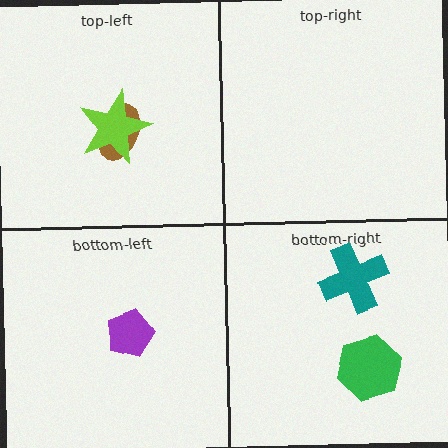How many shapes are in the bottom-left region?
1.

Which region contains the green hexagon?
The bottom-right region.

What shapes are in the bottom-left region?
The purple pentagon.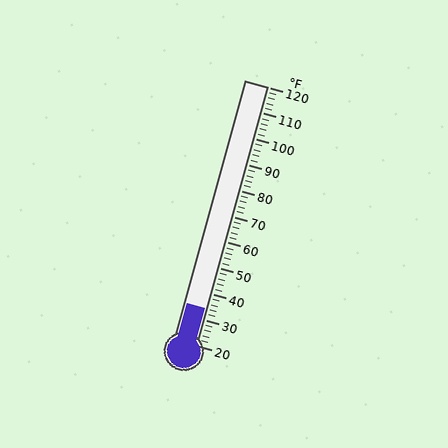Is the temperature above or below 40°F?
The temperature is below 40°F.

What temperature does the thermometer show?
The thermometer shows approximately 34°F.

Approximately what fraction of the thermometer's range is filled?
The thermometer is filled to approximately 15% of its range.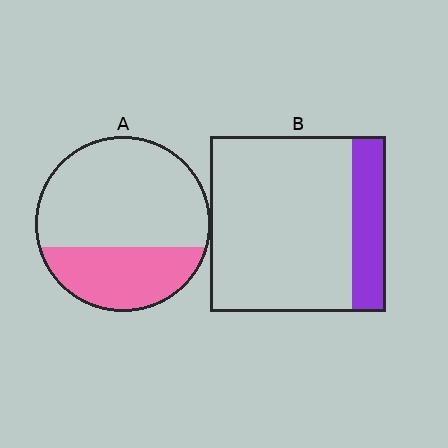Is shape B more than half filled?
No.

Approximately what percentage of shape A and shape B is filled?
A is approximately 35% and B is approximately 20%.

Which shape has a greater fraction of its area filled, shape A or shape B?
Shape A.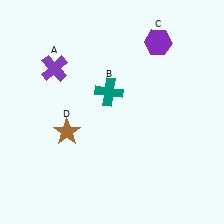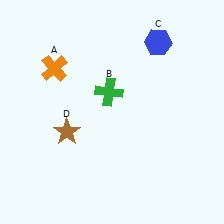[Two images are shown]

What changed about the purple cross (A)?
In Image 1, A is purple. In Image 2, it changed to orange.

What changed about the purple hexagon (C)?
In Image 1, C is purple. In Image 2, it changed to blue.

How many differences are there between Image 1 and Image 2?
There are 3 differences between the two images.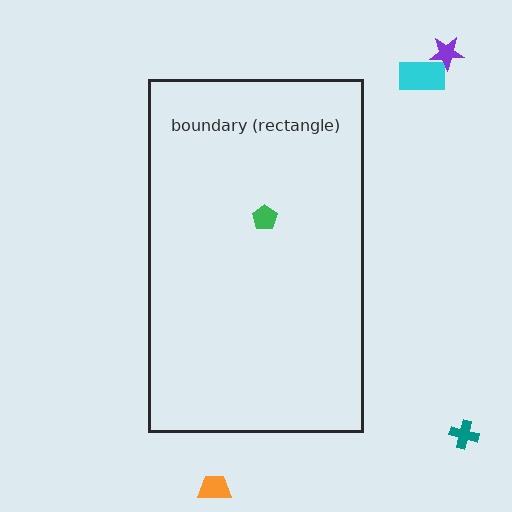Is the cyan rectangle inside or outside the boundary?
Outside.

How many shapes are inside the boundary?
1 inside, 4 outside.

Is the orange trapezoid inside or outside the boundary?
Outside.